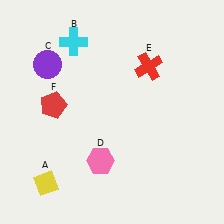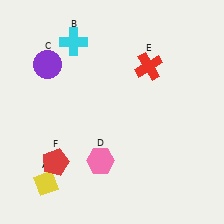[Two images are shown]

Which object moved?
The red pentagon (F) moved down.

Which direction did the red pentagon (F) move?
The red pentagon (F) moved down.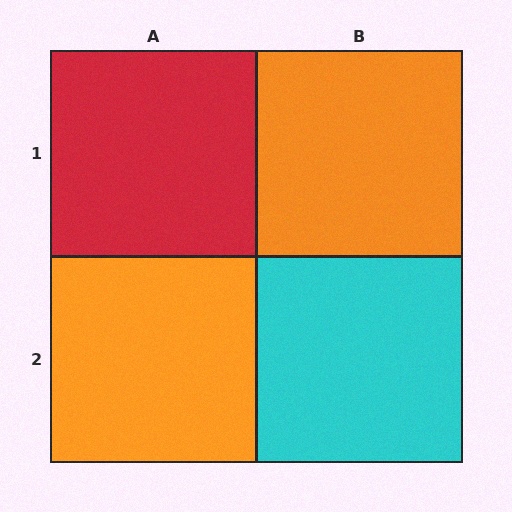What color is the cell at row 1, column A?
Red.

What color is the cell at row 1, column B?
Orange.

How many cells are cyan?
1 cell is cyan.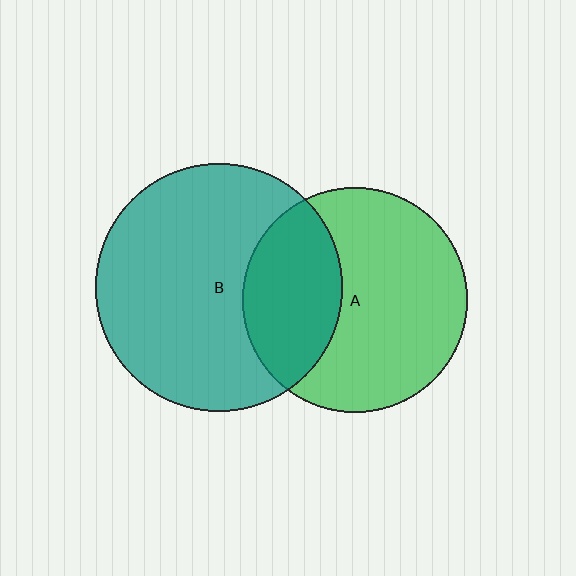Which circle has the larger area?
Circle B (teal).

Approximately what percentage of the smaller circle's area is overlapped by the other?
Approximately 35%.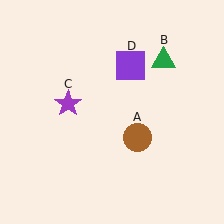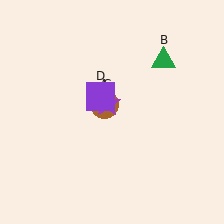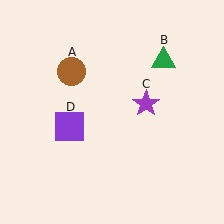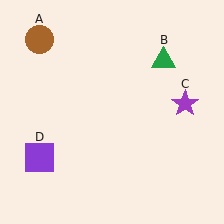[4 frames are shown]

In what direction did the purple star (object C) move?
The purple star (object C) moved right.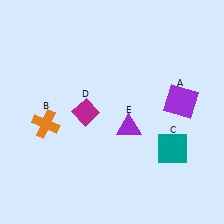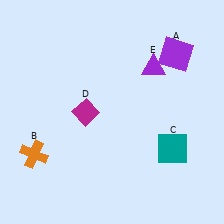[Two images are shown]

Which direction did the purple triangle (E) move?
The purple triangle (E) moved up.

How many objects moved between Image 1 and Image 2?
3 objects moved between the two images.